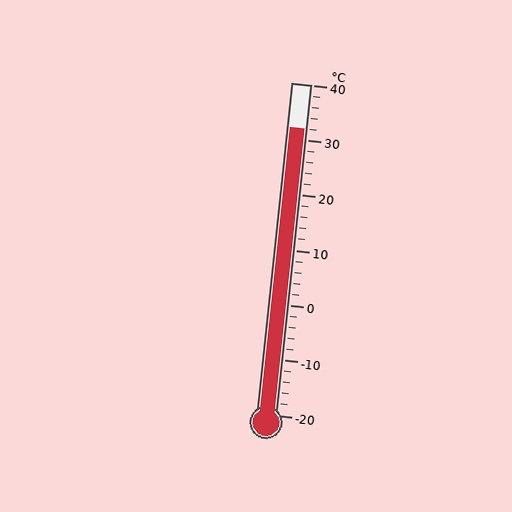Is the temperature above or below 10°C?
The temperature is above 10°C.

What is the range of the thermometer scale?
The thermometer scale ranges from -20°C to 40°C.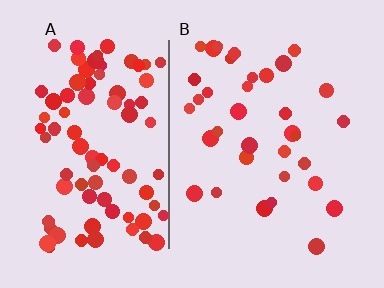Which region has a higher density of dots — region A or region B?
A (the left).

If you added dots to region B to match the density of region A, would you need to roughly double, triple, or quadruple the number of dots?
Approximately triple.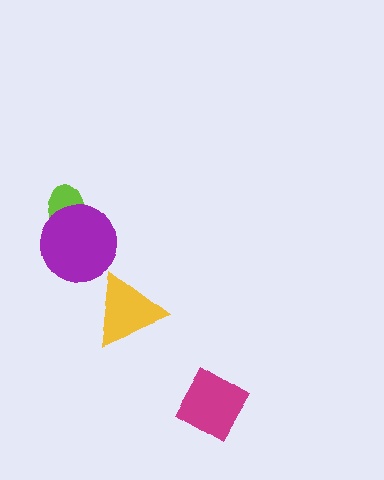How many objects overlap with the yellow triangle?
0 objects overlap with the yellow triangle.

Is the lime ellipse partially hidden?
Yes, it is partially covered by another shape.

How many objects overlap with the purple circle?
1 object overlaps with the purple circle.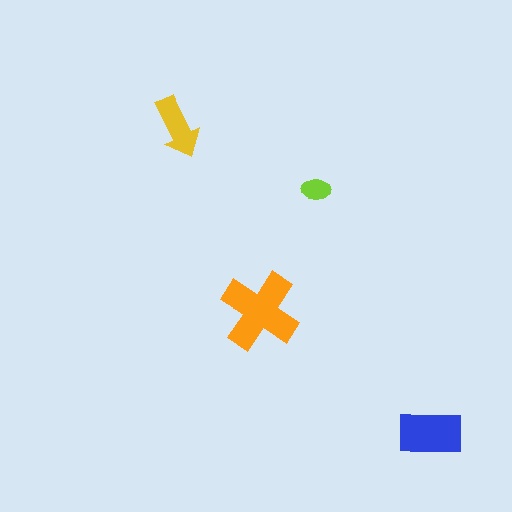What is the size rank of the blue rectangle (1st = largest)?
2nd.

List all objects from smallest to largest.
The lime ellipse, the yellow arrow, the blue rectangle, the orange cross.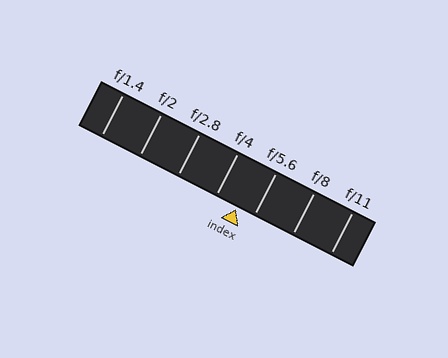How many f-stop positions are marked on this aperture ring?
There are 7 f-stop positions marked.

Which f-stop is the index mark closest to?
The index mark is closest to f/5.6.